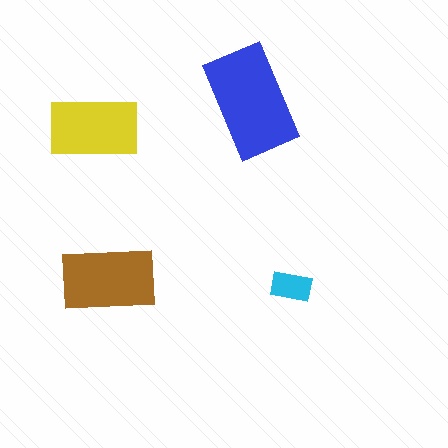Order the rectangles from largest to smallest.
the blue one, the brown one, the yellow one, the cyan one.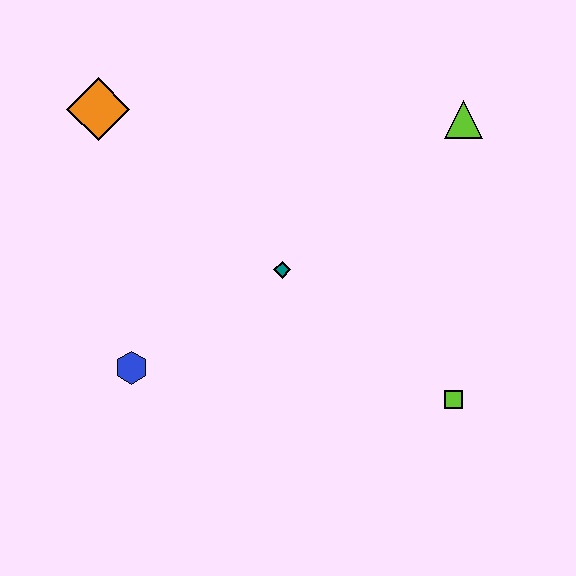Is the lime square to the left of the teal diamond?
No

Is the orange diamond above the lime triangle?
Yes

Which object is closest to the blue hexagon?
The teal diamond is closest to the blue hexagon.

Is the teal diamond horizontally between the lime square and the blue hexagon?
Yes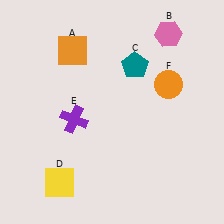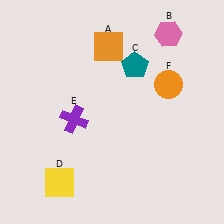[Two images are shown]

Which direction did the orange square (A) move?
The orange square (A) moved right.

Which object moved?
The orange square (A) moved right.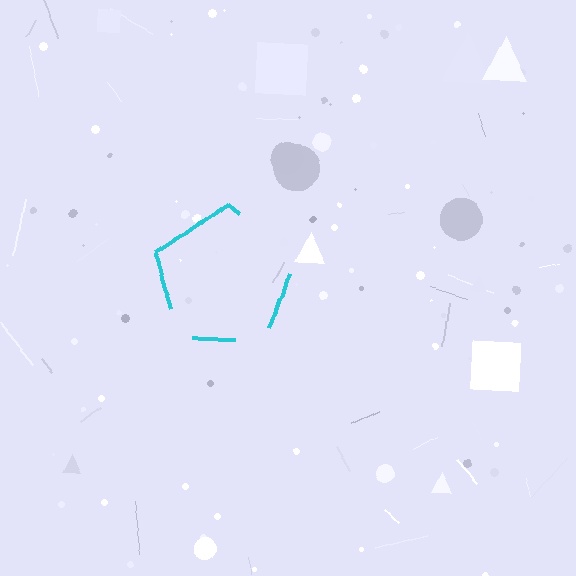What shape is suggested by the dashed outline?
The dashed outline suggests a pentagon.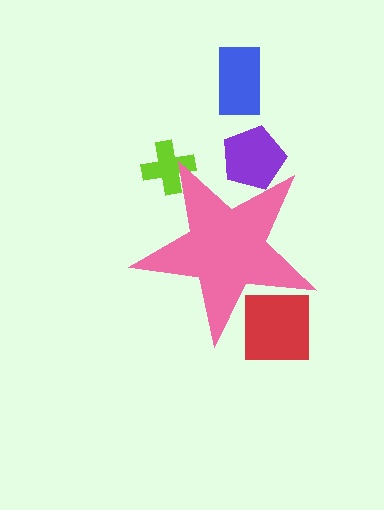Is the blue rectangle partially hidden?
No, the blue rectangle is fully visible.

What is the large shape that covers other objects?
A pink star.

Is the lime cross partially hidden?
Yes, the lime cross is partially hidden behind the pink star.